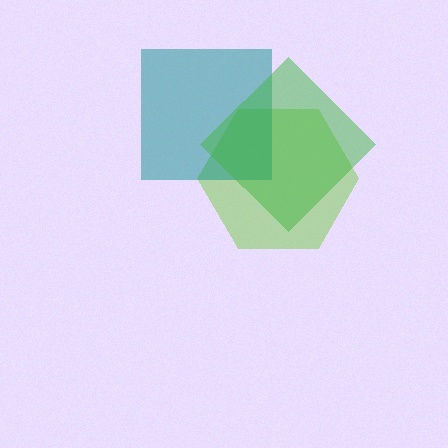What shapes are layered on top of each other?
The layered shapes are: a lime hexagon, a teal square, a green diamond.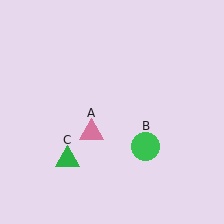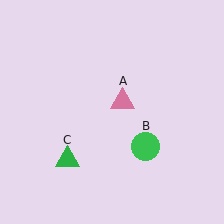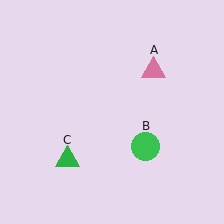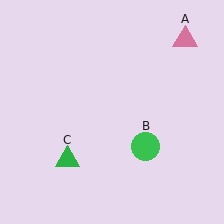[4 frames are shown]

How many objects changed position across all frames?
1 object changed position: pink triangle (object A).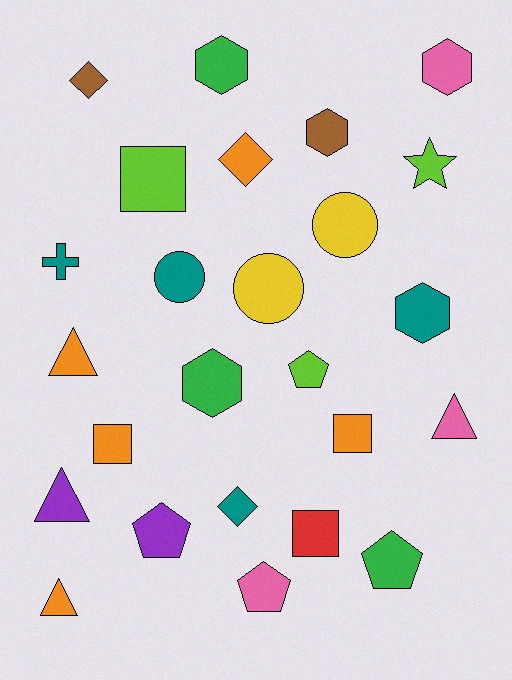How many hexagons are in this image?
There are 5 hexagons.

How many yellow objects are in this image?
There are 2 yellow objects.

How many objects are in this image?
There are 25 objects.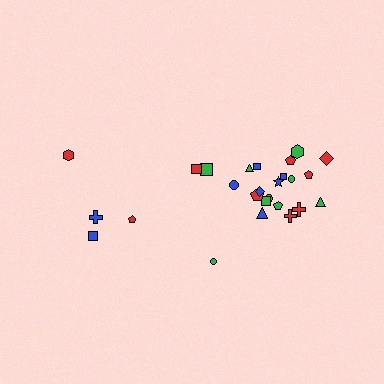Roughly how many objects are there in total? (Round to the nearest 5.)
Roughly 25 objects in total.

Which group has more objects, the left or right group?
The right group.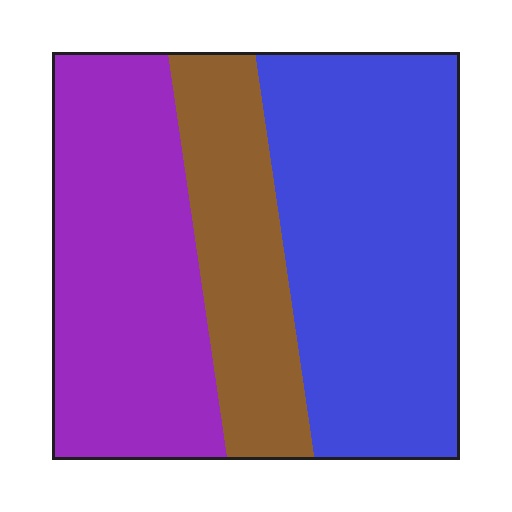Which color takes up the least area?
Brown, at roughly 20%.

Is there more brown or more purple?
Purple.